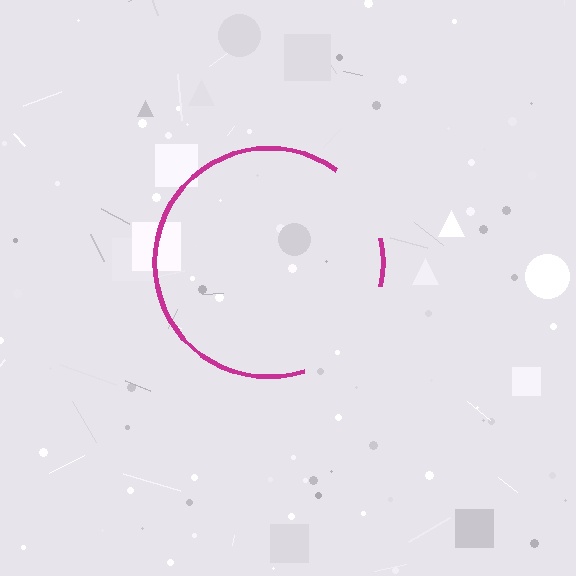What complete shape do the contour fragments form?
The contour fragments form a circle.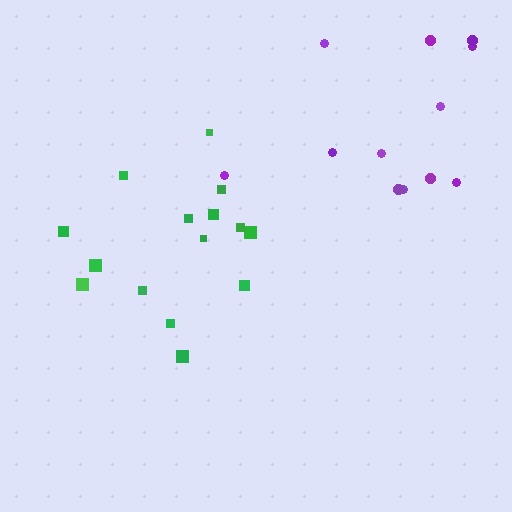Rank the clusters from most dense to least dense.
green, purple.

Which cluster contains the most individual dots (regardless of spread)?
Green (15).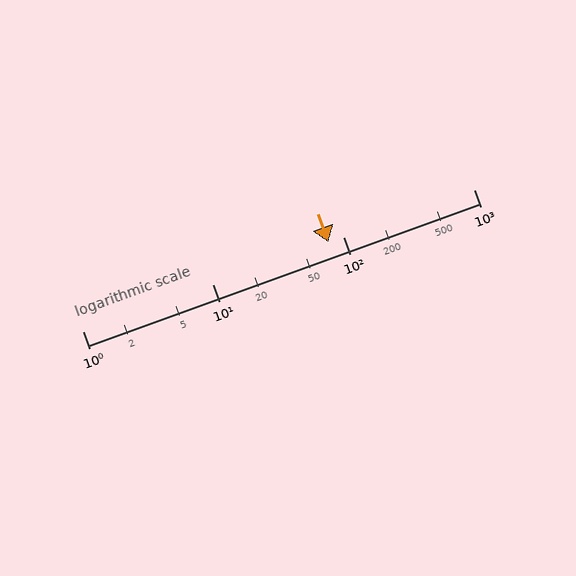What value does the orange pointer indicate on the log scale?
The pointer indicates approximately 77.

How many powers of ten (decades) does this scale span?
The scale spans 3 decades, from 1 to 1000.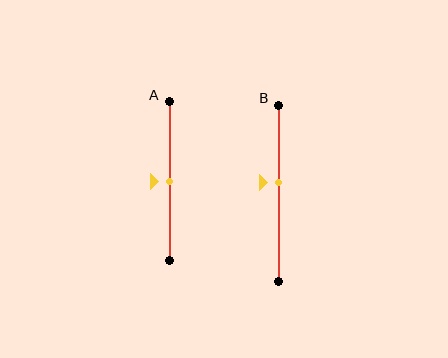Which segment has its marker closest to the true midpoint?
Segment A has its marker closest to the true midpoint.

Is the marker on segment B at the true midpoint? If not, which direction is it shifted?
No, the marker on segment B is shifted upward by about 6% of the segment length.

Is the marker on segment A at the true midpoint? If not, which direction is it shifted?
Yes, the marker on segment A is at the true midpoint.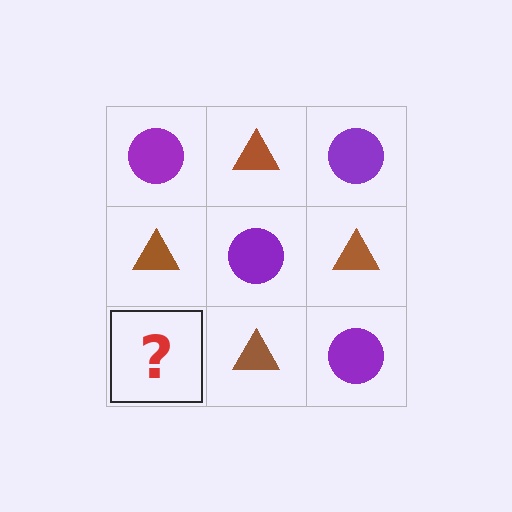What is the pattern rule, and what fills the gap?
The rule is that it alternates purple circle and brown triangle in a checkerboard pattern. The gap should be filled with a purple circle.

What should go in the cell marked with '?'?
The missing cell should contain a purple circle.